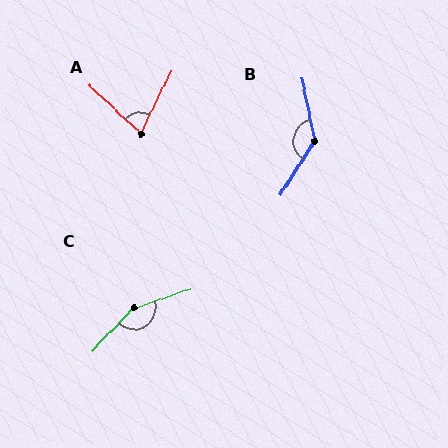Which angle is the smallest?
A, at approximately 73 degrees.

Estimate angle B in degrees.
Approximately 135 degrees.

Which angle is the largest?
C, at approximately 153 degrees.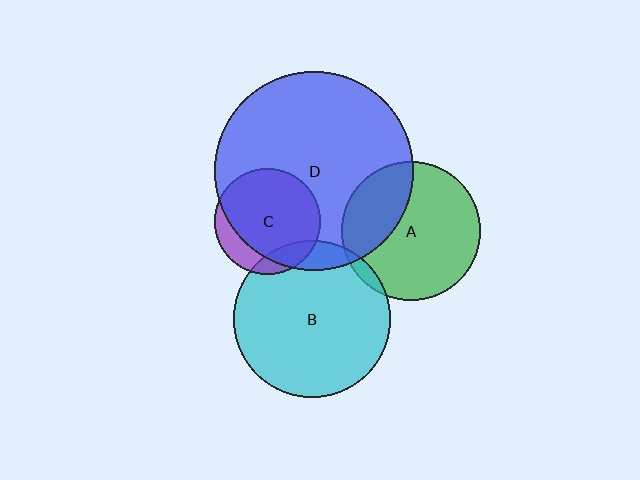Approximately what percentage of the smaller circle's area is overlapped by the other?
Approximately 80%.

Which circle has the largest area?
Circle D (blue).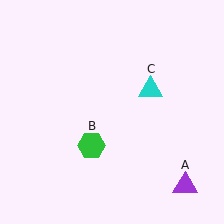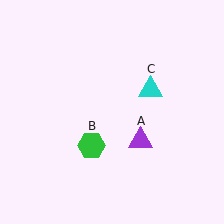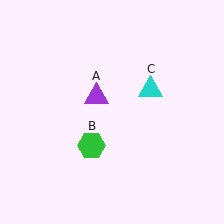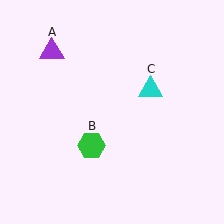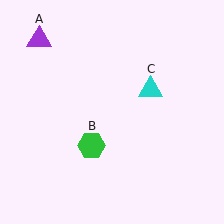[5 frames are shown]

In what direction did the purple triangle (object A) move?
The purple triangle (object A) moved up and to the left.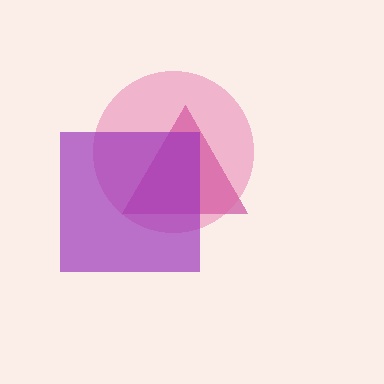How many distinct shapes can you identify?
There are 3 distinct shapes: a magenta triangle, a pink circle, a purple square.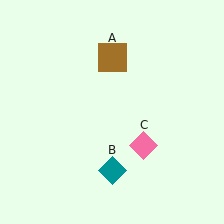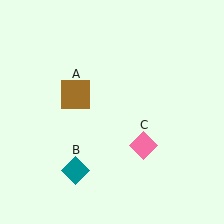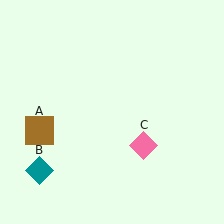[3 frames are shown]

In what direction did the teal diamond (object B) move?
The teal diamond (object B) moved left.